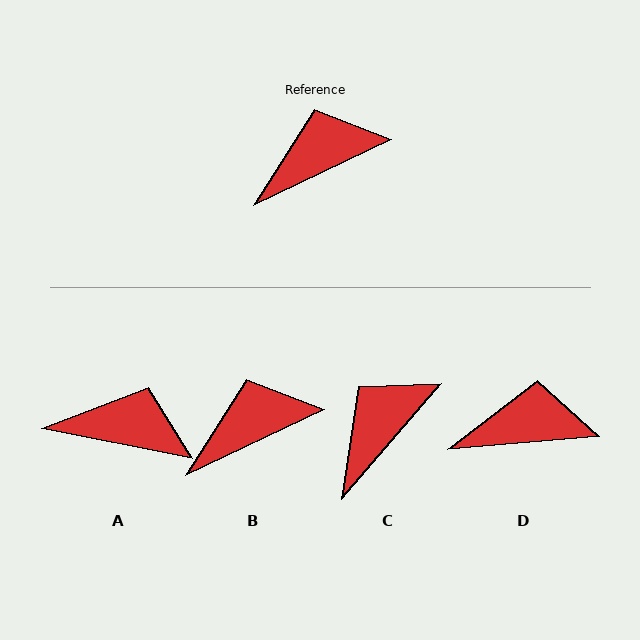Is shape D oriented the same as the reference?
No, it is off by about 20 degrees.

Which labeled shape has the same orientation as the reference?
B.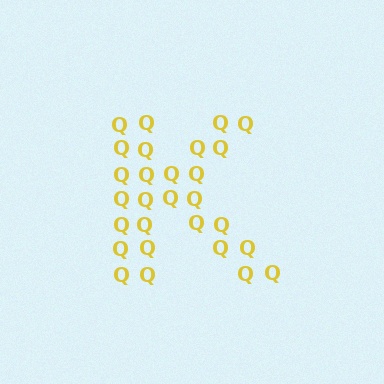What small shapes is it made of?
It is made of small letter Q's.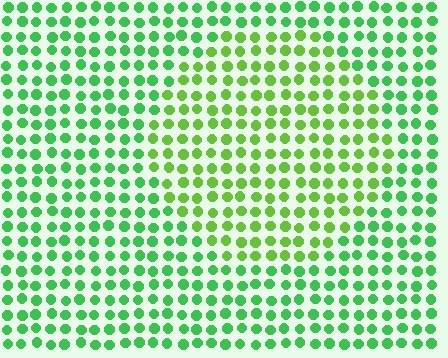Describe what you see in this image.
The image is filled with small green elements in a uniform arrangement. A circle-shaped region is visible where the elements are tinted to a slightly different hue, forming a subtle color boundary.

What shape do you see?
I see a circle.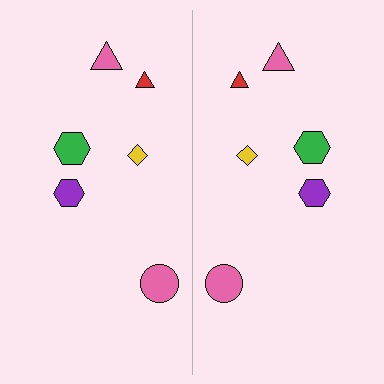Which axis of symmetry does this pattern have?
The pattern has a vertical axis of symmetry running through the center of the image.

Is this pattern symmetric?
Yes, this pattern has bilateral (reflection) symmetry.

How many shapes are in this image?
There are 12 shapes in this image.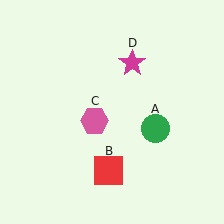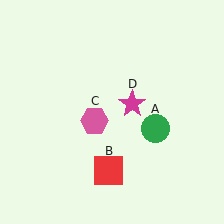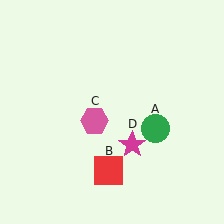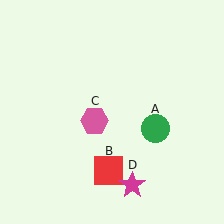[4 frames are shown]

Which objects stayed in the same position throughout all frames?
Green circle (object A) and red square (object B) and pink hexagon (object C) remained stationary.